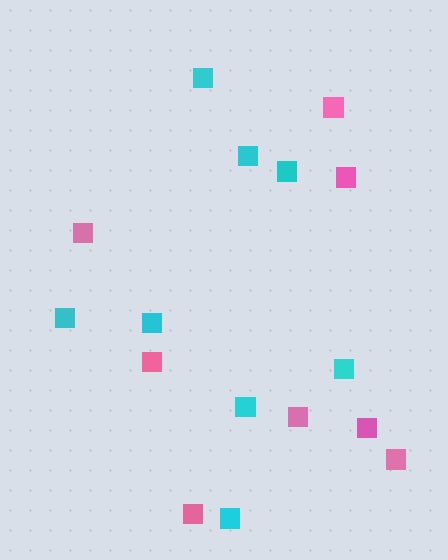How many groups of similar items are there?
There are 2 groups: one group of pink squares (8) and one group of cyan squares (8).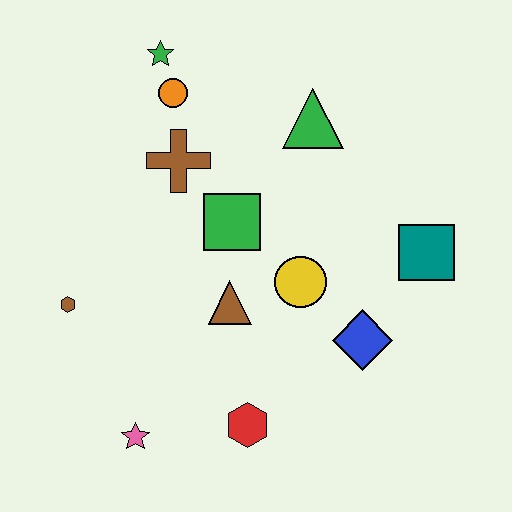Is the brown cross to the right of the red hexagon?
No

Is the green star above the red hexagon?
Yes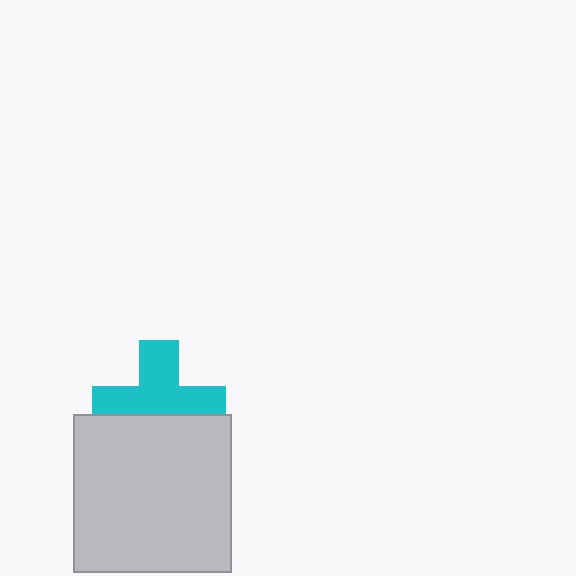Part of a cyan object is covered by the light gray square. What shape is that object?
It is a cross.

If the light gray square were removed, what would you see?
You would see the complete cyan cross.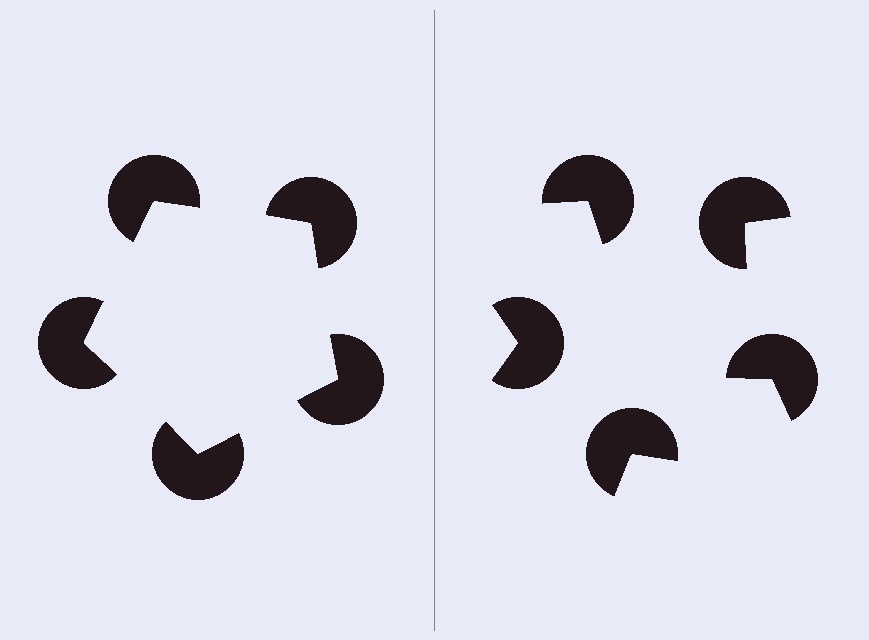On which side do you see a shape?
An illusory pentagon appears on the left side. On the right side the wedge cuts are rotated, so no coherent shape forms.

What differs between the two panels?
The pac-man discs are positioned identically on both sides; only the wedge orientations differ. On the left they align to a pentagon; on the right they are misaligned.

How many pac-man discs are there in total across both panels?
10 — 5 on each side.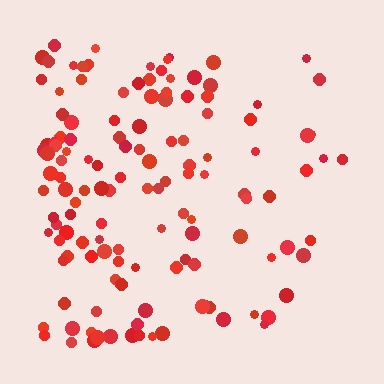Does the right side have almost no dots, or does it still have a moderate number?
Still a moderate number, just noticeably fewer than the left.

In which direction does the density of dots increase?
From right to left, with the left side densest.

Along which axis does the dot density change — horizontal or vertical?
Horizontal.